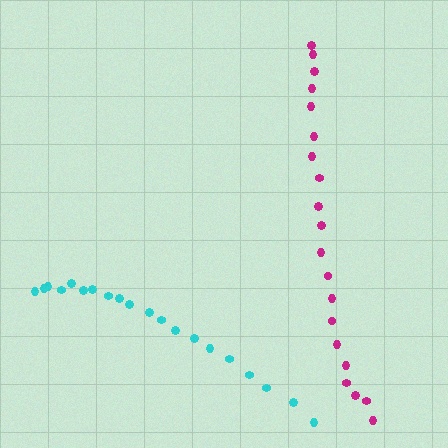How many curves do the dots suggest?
There are 2 distinct paths.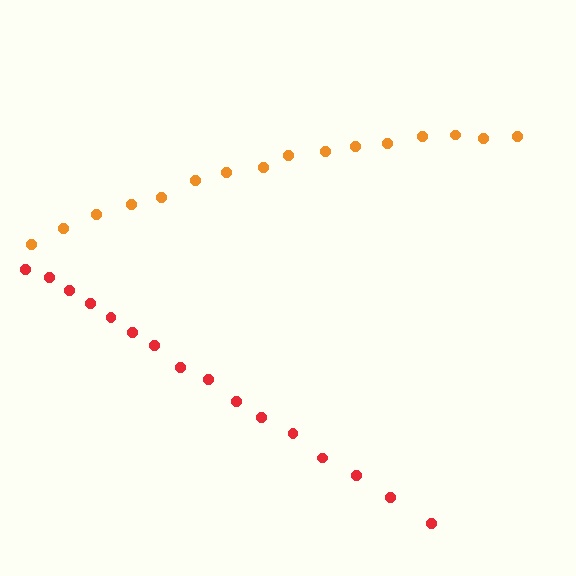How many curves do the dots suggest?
There are 2 distinct paths.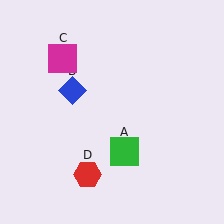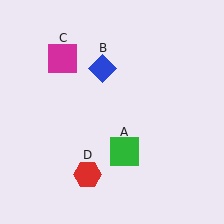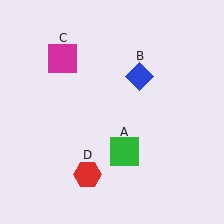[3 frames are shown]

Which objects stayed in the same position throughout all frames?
Green square (object A) and magenta square (object C) and red hexagon (object D) remained stationary.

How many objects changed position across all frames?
1 object changed position: blue diamond (object B).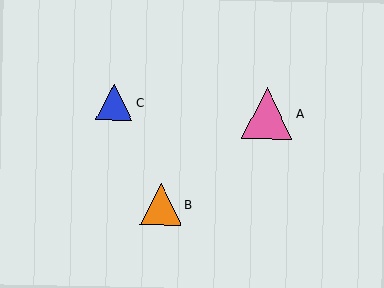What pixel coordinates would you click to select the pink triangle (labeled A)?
Click at (267, 114) to select the pink triangle A.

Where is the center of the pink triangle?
The center of the pink triangle is at (267, 114).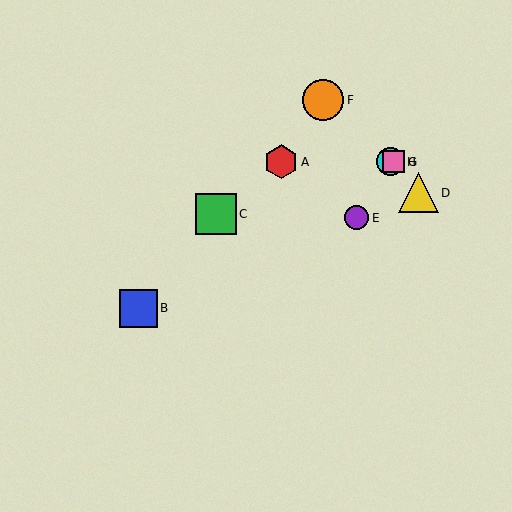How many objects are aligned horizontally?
3 objects (A, G, H) are aligned horizontally.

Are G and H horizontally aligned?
Yes, both are at y≈162.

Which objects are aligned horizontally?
Objects A, G, H are aligned horizontally.